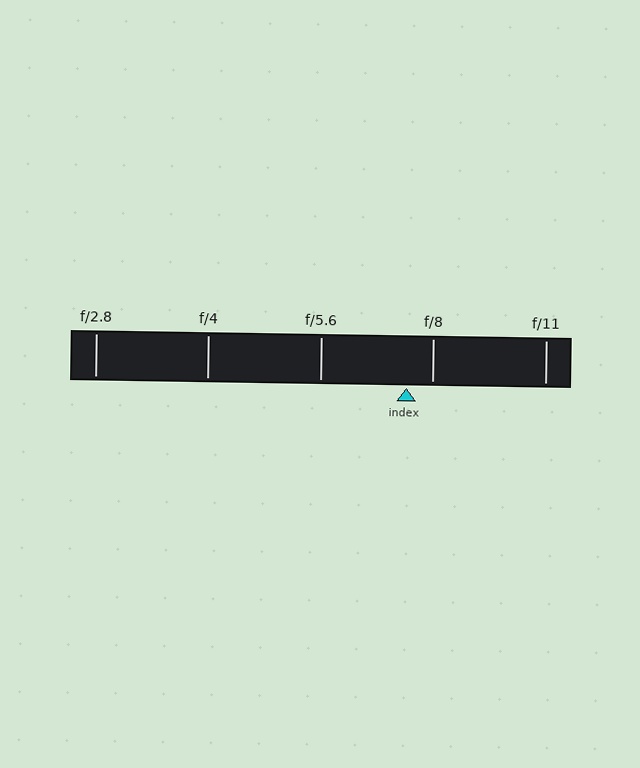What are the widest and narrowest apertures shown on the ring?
The widest aperture shown is f/2.8 and the narrowest is f/11.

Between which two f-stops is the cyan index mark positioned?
The index mark is between f/5.6 and f/8.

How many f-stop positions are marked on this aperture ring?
There are 5 f-stop positions marked.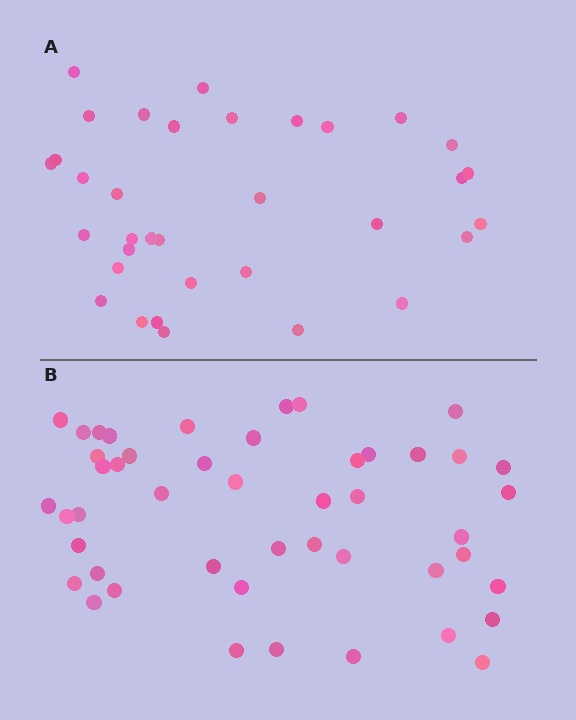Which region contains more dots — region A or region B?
Region B (the bottom region) has more dots.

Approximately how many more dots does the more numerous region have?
Region B has approximately 15 more dots than region A.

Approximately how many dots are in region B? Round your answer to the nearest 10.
About 50 dots. (The exact count is 47, which rounds to 50.)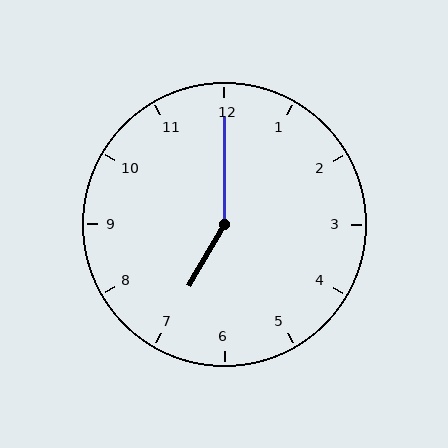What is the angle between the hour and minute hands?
Approximately 150 degrees.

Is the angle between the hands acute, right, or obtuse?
It is obtuse.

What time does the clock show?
7:00.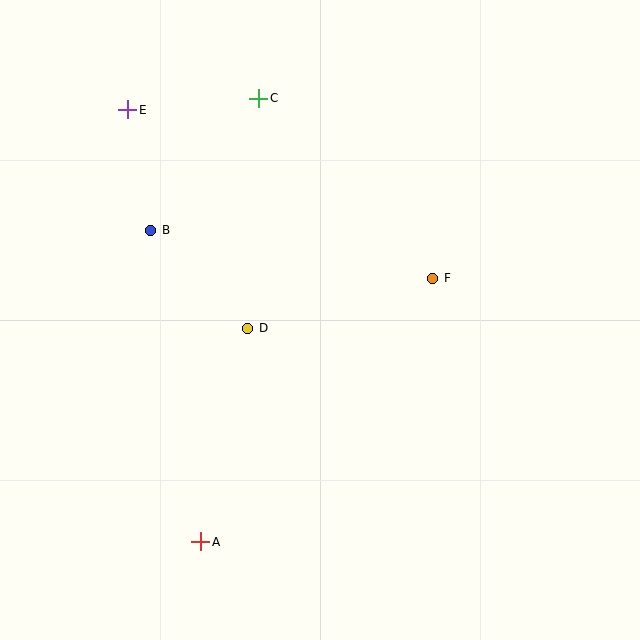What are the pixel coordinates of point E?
Point E is at (128, 110).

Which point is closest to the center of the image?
Point D at (248, 328) is closest to the center.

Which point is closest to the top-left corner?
Point E is closest to the top-left corner.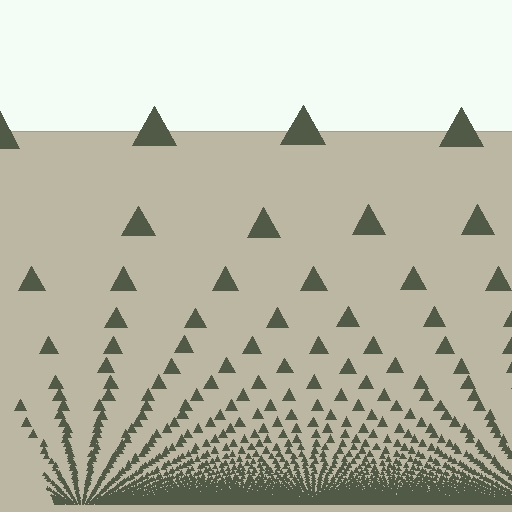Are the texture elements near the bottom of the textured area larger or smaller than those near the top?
Smaller. The gradient is inverted — elements near the bottom are smaller and denser.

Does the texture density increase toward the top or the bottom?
Density increases toward the bottom.